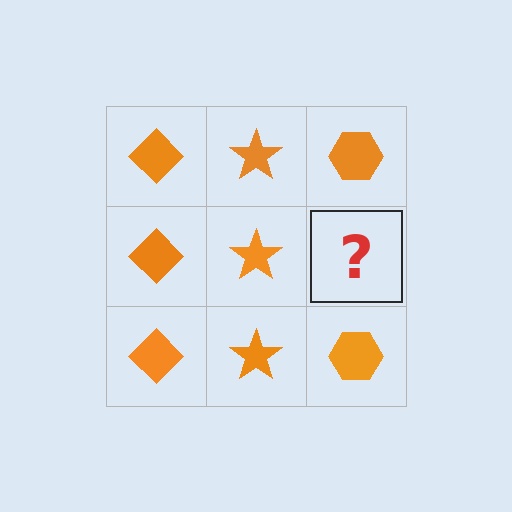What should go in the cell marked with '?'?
The missing cell should contain an orange hexagon.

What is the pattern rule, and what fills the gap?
The rule is that each column has a consistent shape. The gap should be filled with an orange hexagon.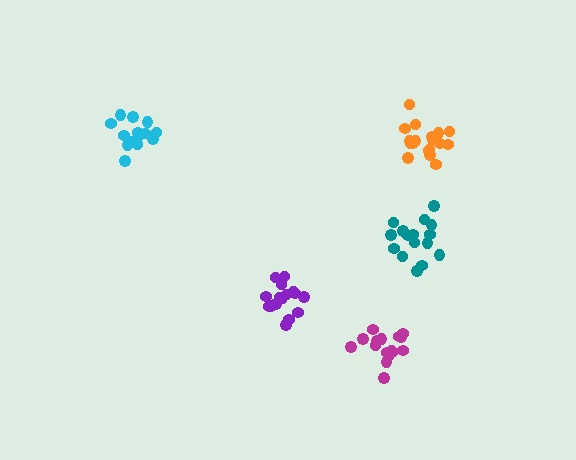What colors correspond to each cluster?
The clusters are colored: orange, cyan, magenta, teal, purple.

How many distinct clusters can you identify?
There are 5 distinct clusters.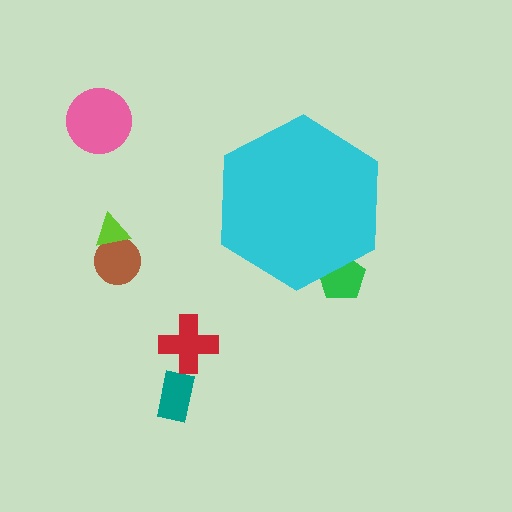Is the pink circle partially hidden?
No, the pink circle is fully visible.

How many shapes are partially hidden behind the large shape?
1 shape is partially hidden.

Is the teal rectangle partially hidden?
No, the teal rectangle is fully visible.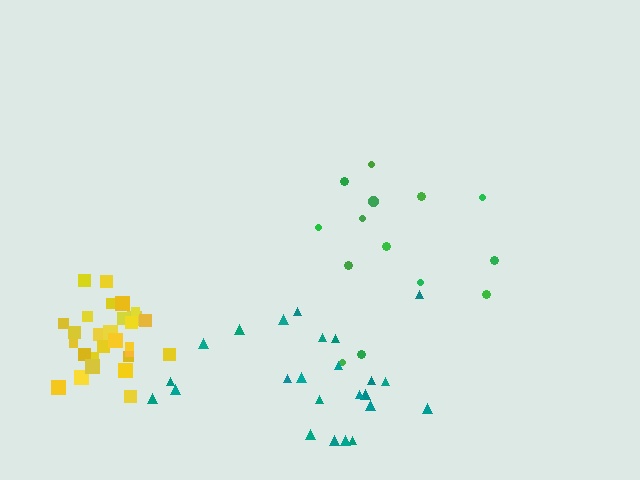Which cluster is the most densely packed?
Yellow.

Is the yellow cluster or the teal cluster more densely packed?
Yellow.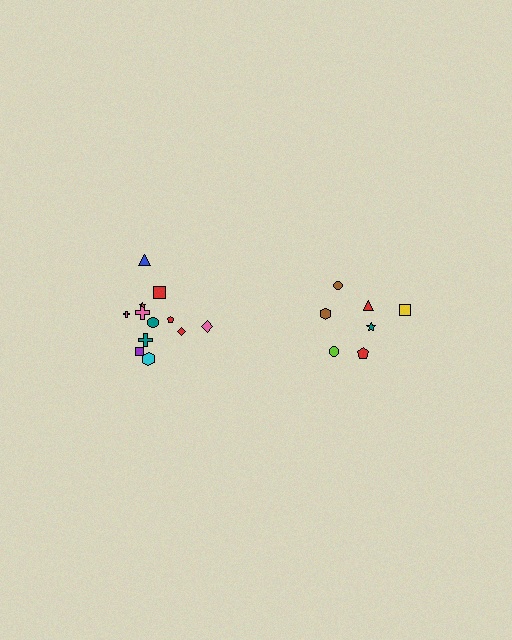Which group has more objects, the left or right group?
The left group.